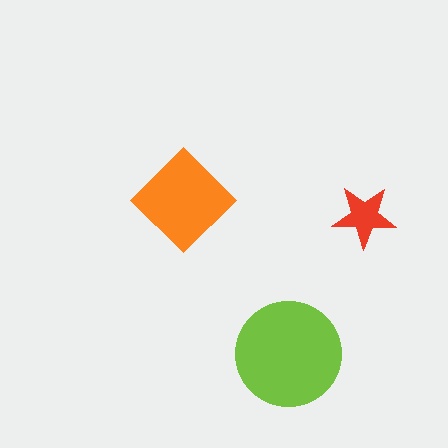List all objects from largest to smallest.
The lime circle, the orange diamond, the red star.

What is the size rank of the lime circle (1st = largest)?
1st.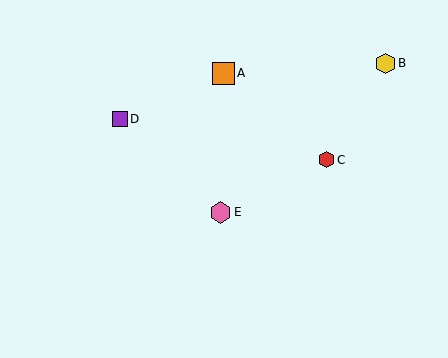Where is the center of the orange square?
The center of the orange square is at (224, 73).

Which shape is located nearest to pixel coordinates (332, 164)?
The red hexagon (labeled C) at (327, 160) is nearest to that location.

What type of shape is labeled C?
Shape C is a red hexagon.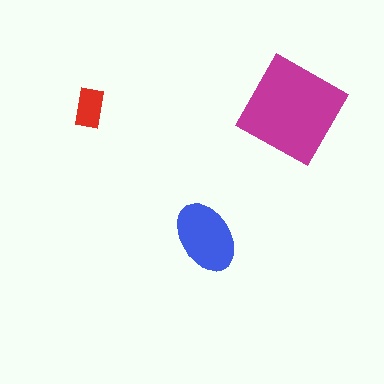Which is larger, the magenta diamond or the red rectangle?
The magenta diamond.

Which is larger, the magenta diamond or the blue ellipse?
The magenta diamond.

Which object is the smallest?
The red rectangle.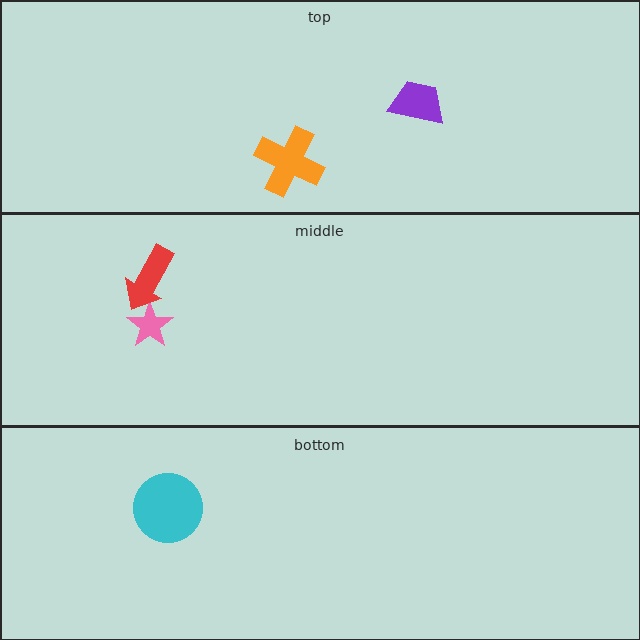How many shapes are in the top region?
2.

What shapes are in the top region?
The purple trapezoid, the orange cross.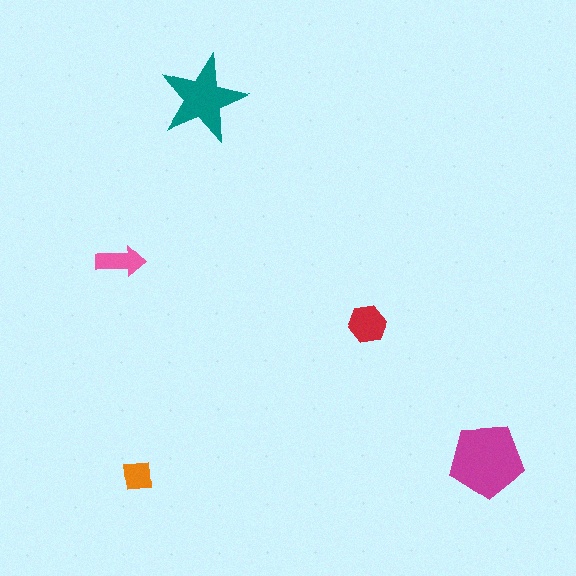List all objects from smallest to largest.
The orange square, the pink arrow, the red hexagon, the teal star, the magenta pentagon.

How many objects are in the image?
There are 5 objects in the image.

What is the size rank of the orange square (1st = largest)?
5th.